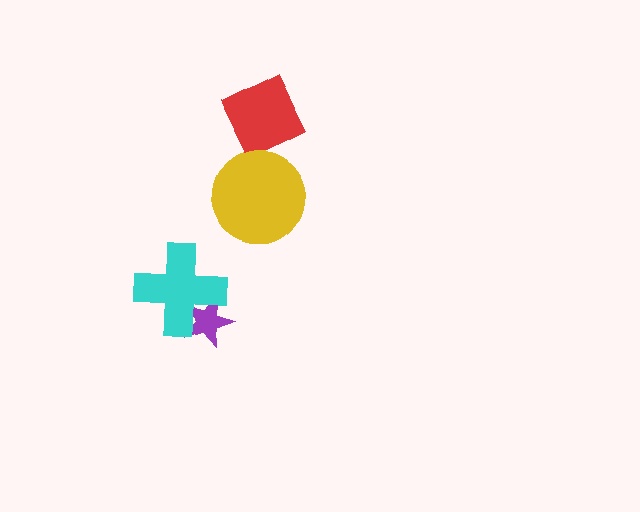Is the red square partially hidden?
No, no other shape covers it.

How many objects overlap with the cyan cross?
1 object overlaps with the cyan cross.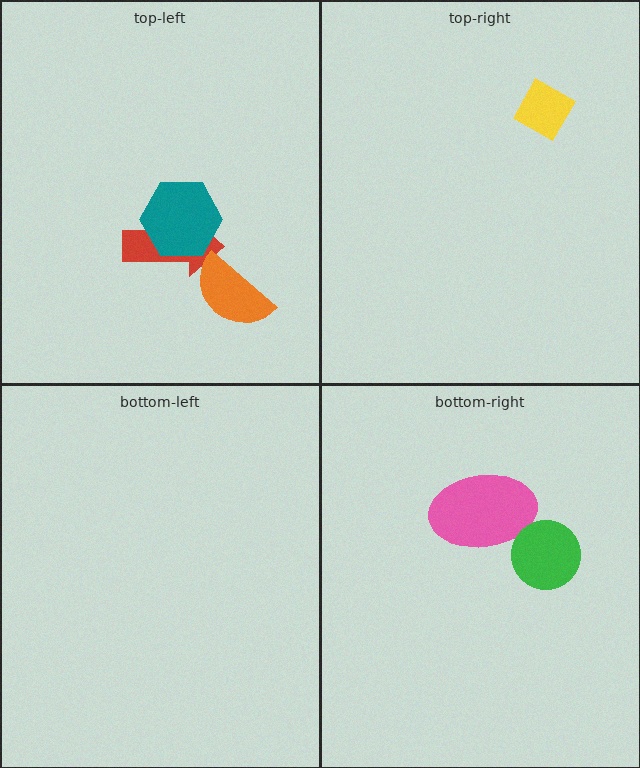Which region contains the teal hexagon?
The top-left region.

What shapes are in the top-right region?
The yellow diamond.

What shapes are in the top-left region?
The red arrow, the teal hexagon, the orange semicircle.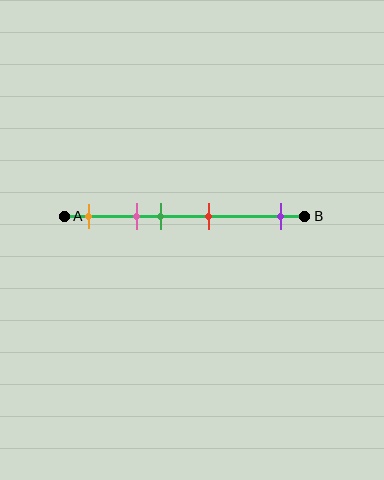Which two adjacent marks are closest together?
The pink and green marks are the closest adjacent pair.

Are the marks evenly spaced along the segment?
No, the marks are not evenly spaced.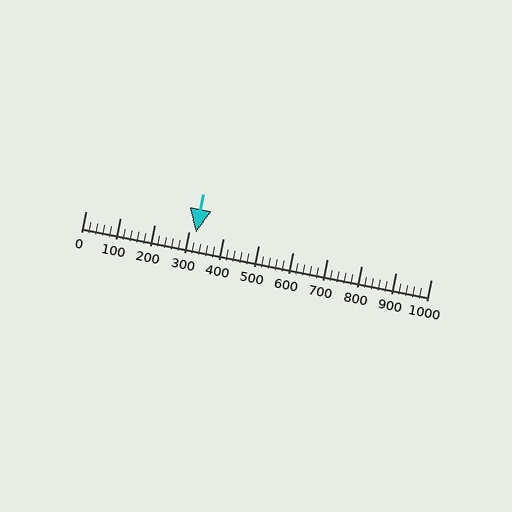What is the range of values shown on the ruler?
The ruler shows values from 0 to 1000.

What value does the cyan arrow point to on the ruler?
The cyan arrow points to approximately 320.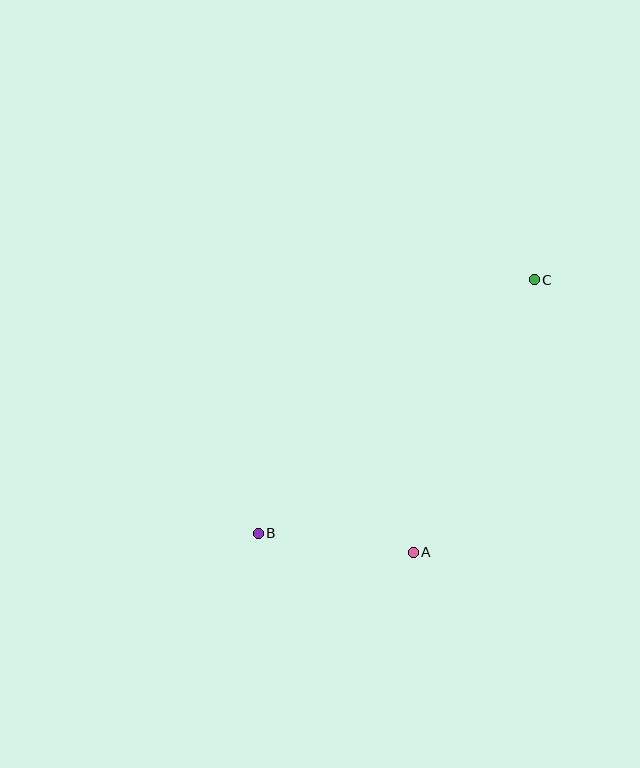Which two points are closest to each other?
Points A and B are closest to each other.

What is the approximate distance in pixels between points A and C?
The distance between A and C is approximately 298 pixels.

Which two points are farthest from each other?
Points B and C are farthest from each other.